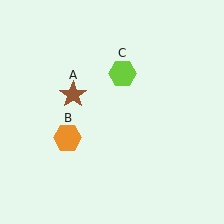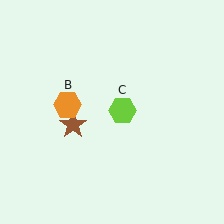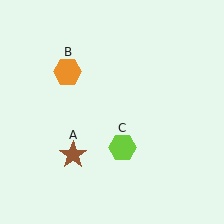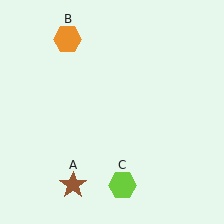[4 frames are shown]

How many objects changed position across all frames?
3 objects changed position: brown star (object A), orange hexagon (object B), lime hexagon (object C).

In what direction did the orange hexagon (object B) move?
The orange hexagon (object B) moved up.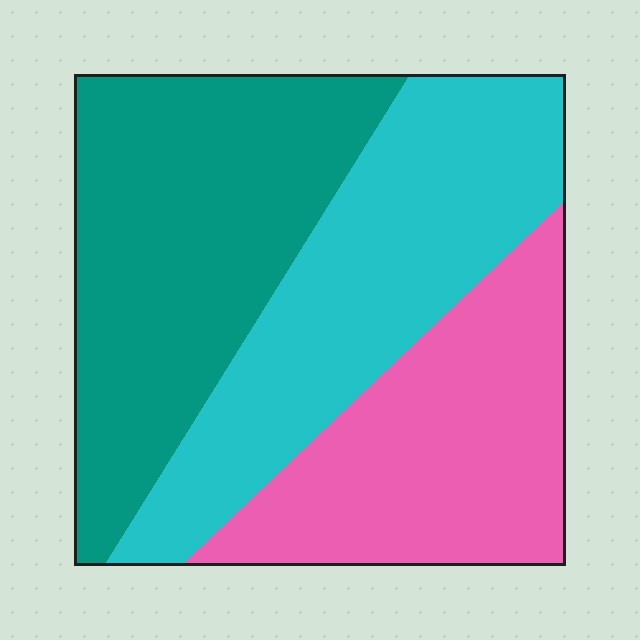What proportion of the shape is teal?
Teal covers around 35% of the shape.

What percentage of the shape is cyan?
Cyan takes up between a third and a half of the shape.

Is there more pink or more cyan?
Cyan.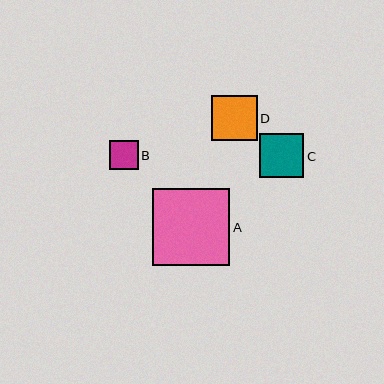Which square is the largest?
Square A is the largest with a size of approximately 77 pixels.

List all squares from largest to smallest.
From largest to smallest: A, D, C, B.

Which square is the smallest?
Square B is the smallest with a size of approximately 29 pixels.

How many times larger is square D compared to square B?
Square D is approximately 1.6 times the size of square B.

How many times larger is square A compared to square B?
Square A is approximately 2.7 times the size of square B.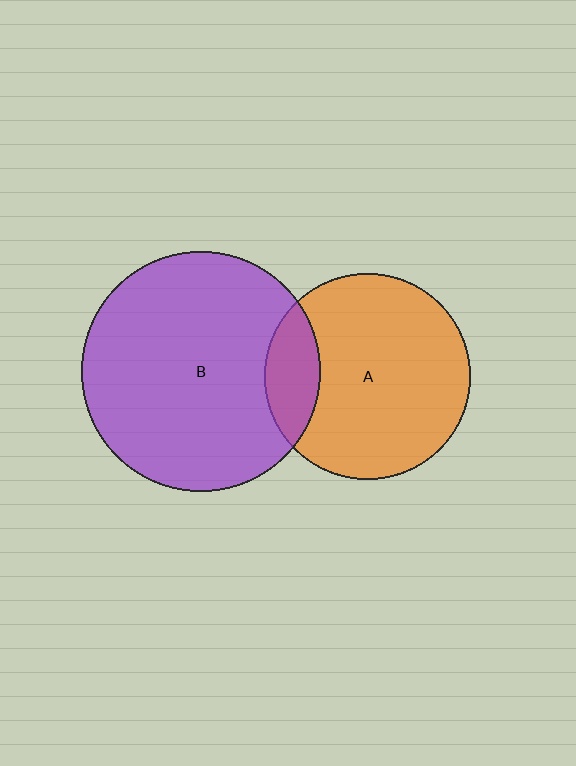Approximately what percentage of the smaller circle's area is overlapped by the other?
Approximately 15%.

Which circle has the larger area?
Circle B (purple).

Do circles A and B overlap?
Yes.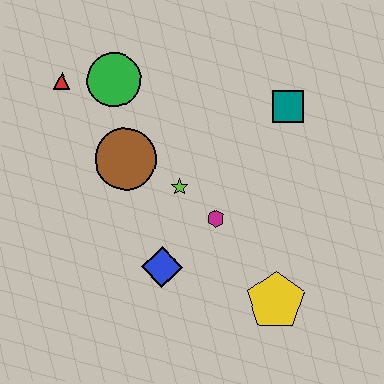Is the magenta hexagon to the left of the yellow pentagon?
Yes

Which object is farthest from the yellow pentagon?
The red triangle is farthest from the yellow pentagon.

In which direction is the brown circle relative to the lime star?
The brown circle is to the left of the lime star.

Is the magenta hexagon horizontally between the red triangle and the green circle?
No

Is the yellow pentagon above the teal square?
No